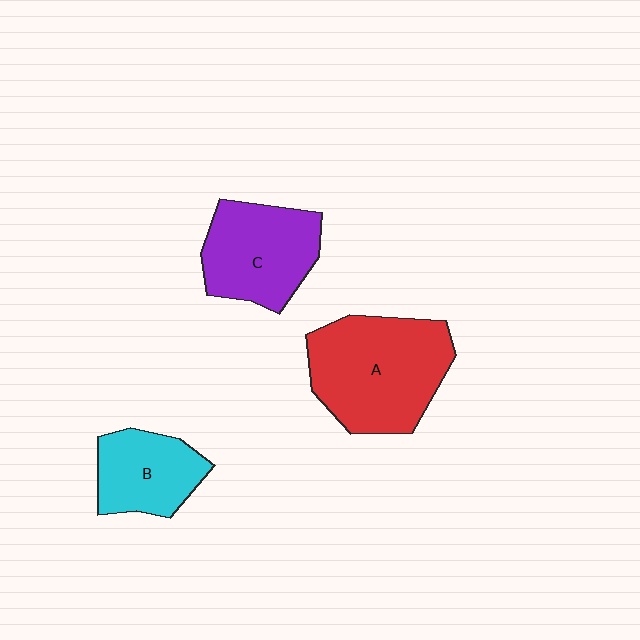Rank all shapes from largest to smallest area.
From largest to smallest: A (red), C (purple), B (cyan).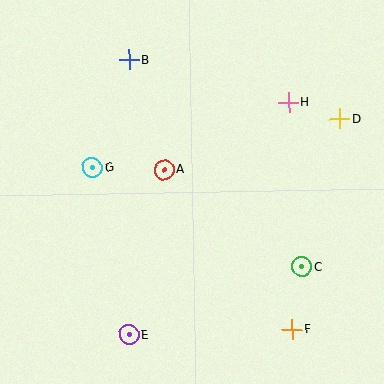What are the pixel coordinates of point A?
Point A is at (164, 170).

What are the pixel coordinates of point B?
Point B is at (129, 60).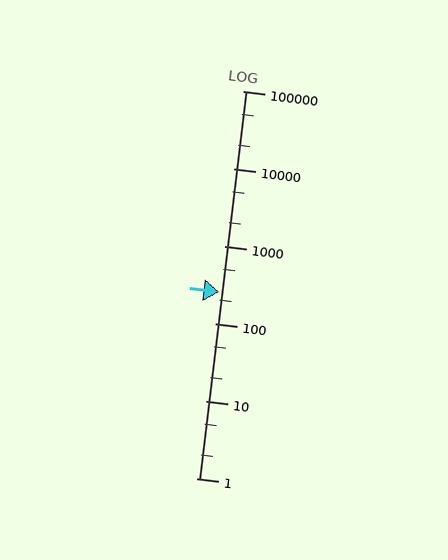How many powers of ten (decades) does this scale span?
The scale spans 5 decades, from 1 to 100000.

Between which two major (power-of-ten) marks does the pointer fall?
The pointer is between 100 and 1000.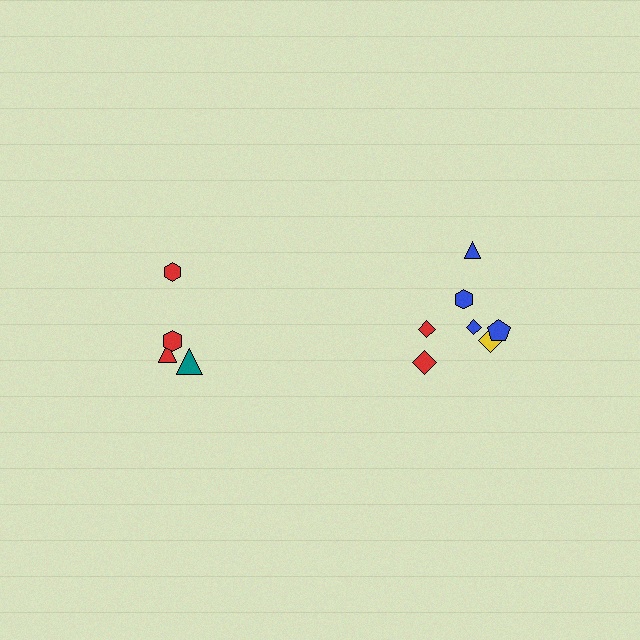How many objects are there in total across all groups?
There are 11 objects.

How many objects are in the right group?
There are 7 objects.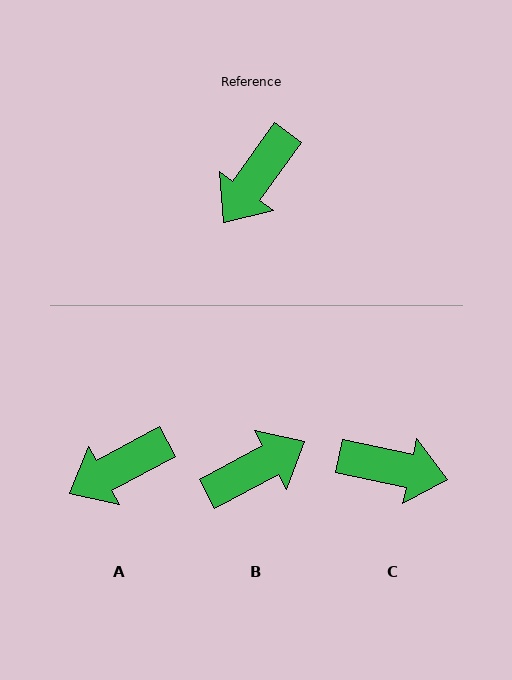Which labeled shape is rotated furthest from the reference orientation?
B, about 154 degrees away.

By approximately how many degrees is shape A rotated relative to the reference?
Approximately 26 degrees clockwise.